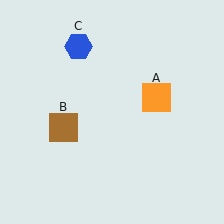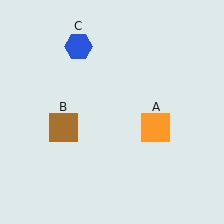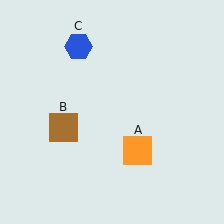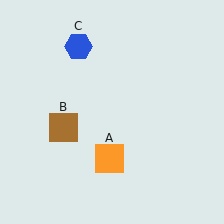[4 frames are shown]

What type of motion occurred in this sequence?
The orange square (object A) rotated clockwise around the center of the scene.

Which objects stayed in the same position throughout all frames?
Brown square (object B) and blue hexagon (object C) remained stationary.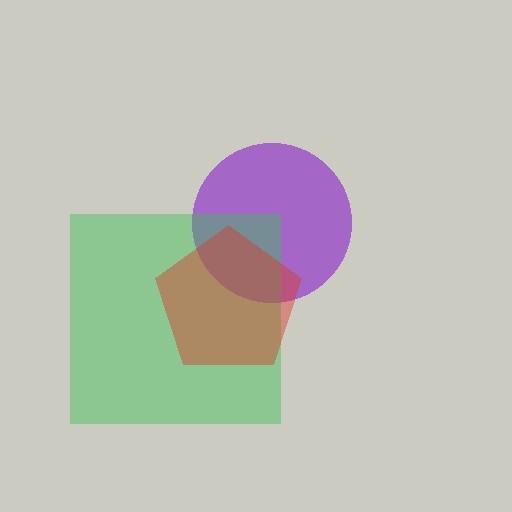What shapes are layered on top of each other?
The layered shapes are: a purple circle, a green square, a red pentagon.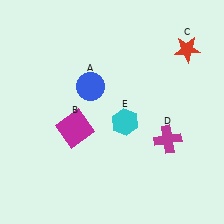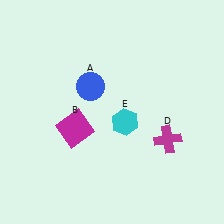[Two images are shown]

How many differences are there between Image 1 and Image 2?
There is 1 difference between the two images.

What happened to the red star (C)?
The red star (C) was removed in Image 2. It was in the top-right area of Image 1.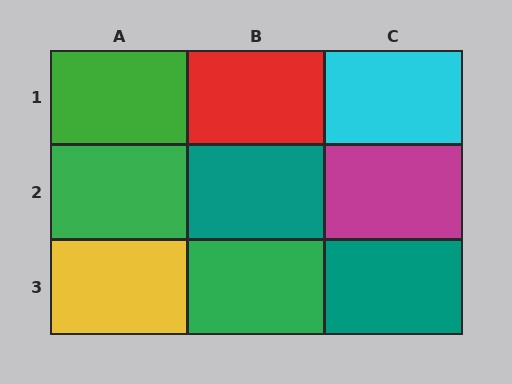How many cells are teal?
2 cells are teal.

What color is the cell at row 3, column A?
Yellow.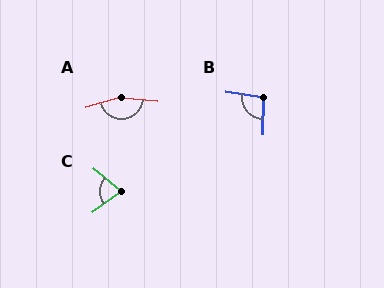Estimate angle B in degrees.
Approximately 97 degrees.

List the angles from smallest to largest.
C (75°), B (97°), A (158°).